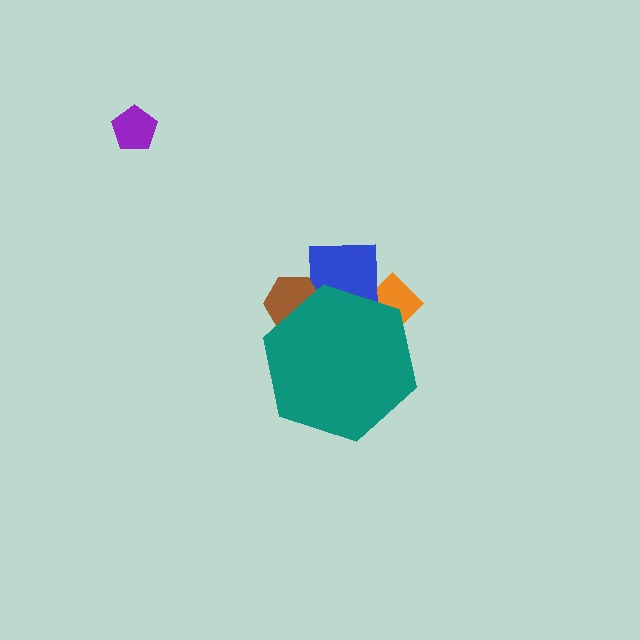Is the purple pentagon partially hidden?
No, the purple pentagon is fully visible.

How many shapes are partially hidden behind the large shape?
3 shapes are partially hidden.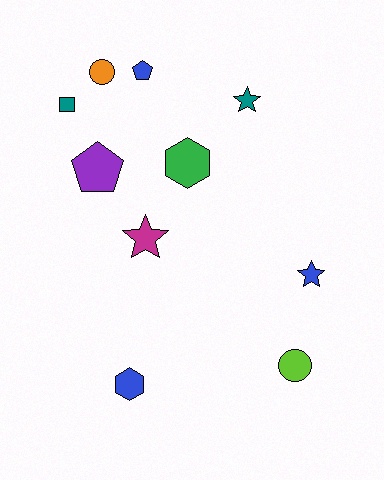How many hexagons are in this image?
There are 2 hexagons.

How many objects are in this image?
There are 10 objects.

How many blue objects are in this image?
There are 3 blue objects.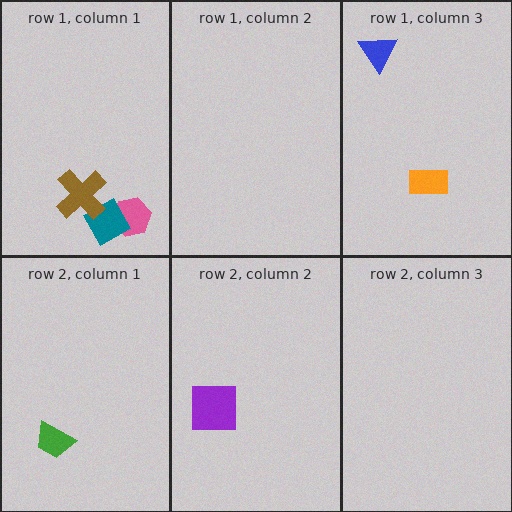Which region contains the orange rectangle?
The row 1, column 3 region.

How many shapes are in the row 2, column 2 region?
1.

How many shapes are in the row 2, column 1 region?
1.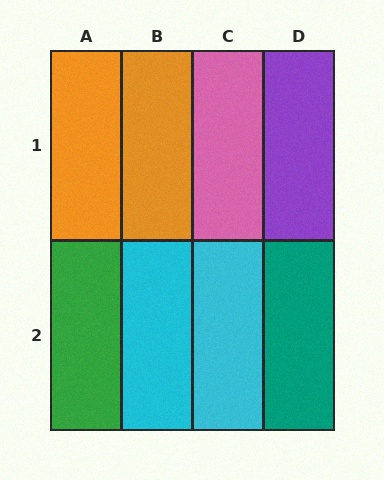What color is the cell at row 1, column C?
Pink.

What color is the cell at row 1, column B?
Orange.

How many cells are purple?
1 cell is purple.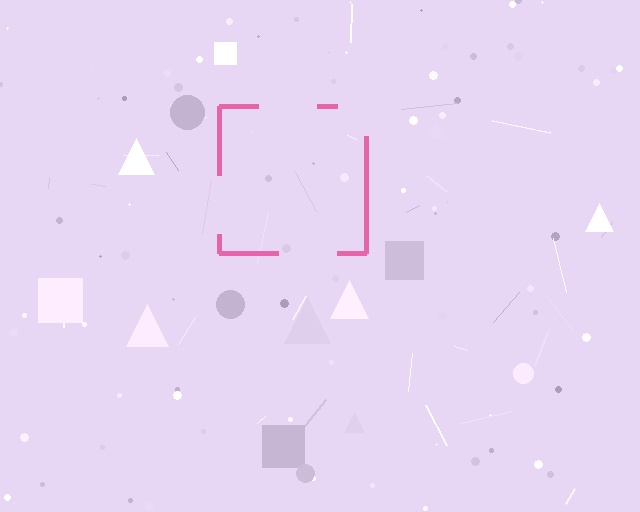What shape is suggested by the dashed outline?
The dashed outline suggests a square.